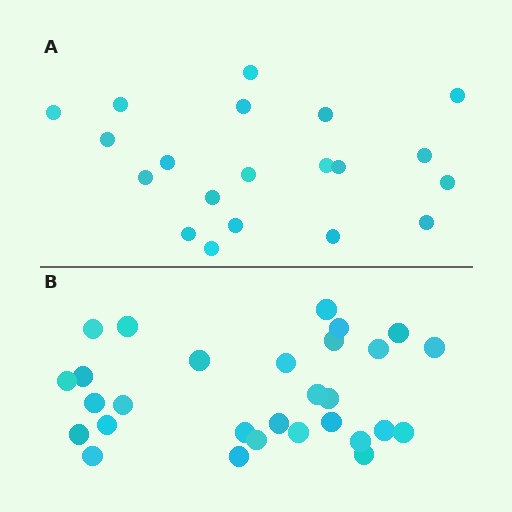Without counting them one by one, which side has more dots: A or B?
Region B (the bottom region) has more dots.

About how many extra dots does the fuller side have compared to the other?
Region B has roughly 8 or so more dots than region A.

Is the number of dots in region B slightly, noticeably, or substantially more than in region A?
Region B has substantially more. The ratio is roughly 1.4 to 1.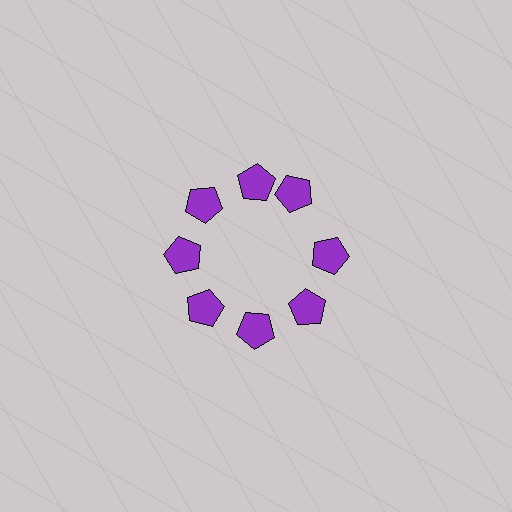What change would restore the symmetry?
The symmetry would be restored by rotating it back into even spacing with its neighbors so that all 8 pentagons sit at equal angles and equal distance from the center.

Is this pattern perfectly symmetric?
No. The 8 purple pentagons are arranged in a ring, but one element near the 2 o'clock position is rotated out of alignment along the ring, breaking the 8-fold rotational symmetry.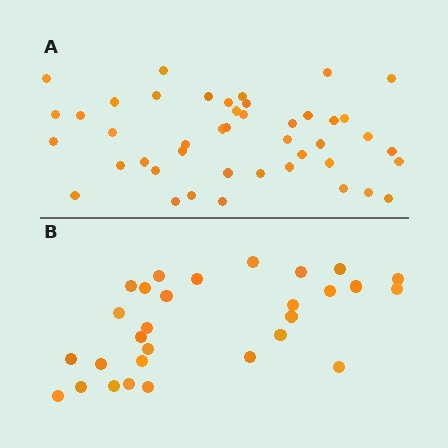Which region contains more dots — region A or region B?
Region A (the top region) has more dots.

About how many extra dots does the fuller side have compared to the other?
Region A has approximately 15 more dots than region B.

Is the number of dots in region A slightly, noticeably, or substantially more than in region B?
Region A has substantially more. The ratio is roughly 1.5 to 1.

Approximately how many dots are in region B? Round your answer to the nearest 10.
About 30 dots. (The exact count is 29, which rounds to 30.)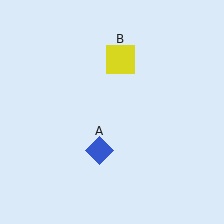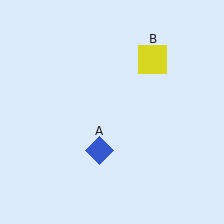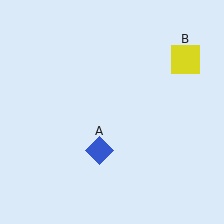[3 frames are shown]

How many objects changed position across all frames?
1 object changed position: yellow square (object B).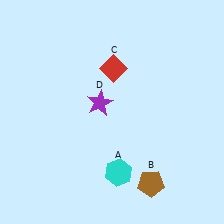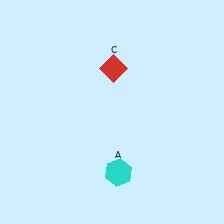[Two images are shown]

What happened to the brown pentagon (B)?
The brown pentagon (B) was removed in Image 2. It was in the bottom-right area of Image 1.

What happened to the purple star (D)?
The purple star (D) was removed in Image 2. It was in the top-left area of Image 1.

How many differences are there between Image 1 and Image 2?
There are 2 differences between the two images.